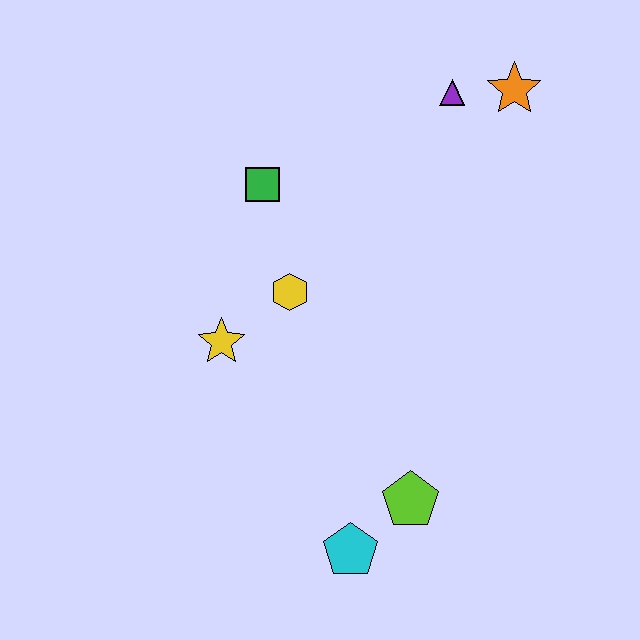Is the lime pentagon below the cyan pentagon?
No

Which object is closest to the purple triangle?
The orange star is closest to the purple triangle.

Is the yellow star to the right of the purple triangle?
No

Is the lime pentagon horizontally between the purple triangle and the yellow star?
Yes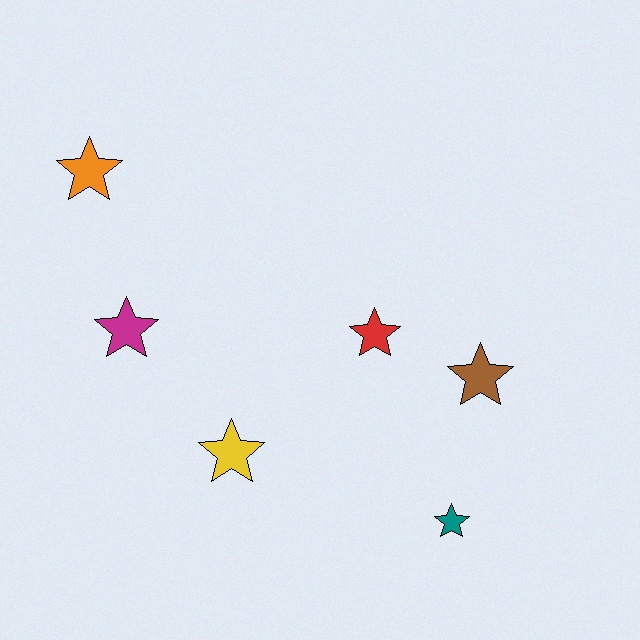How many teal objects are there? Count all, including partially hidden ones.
There is 1 teal object.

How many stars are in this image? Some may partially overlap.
There are 6 stars.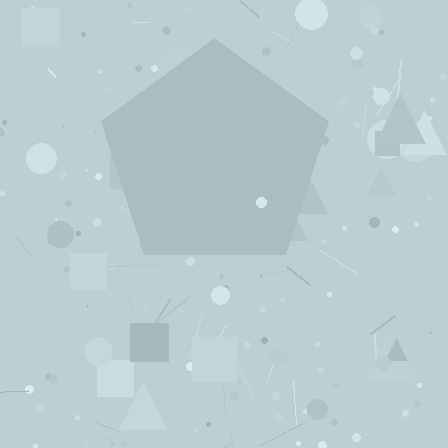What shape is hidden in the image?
A pentagon is hidden in the image.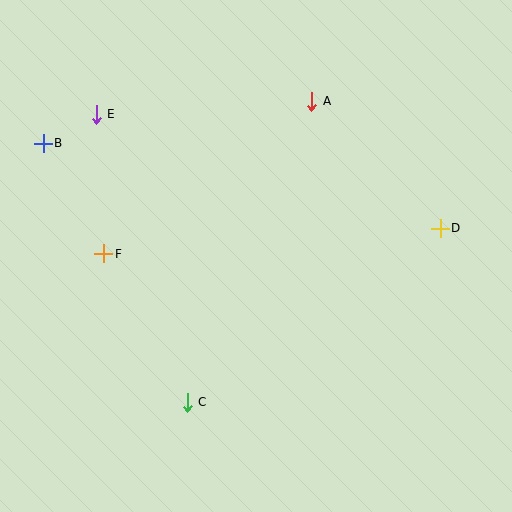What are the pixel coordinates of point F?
Point F is at (104, 254).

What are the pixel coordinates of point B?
Point B is at (43, 143).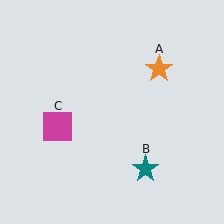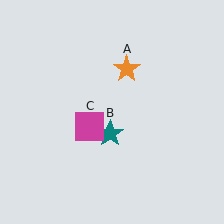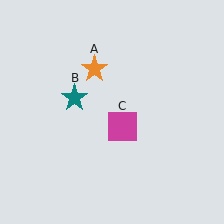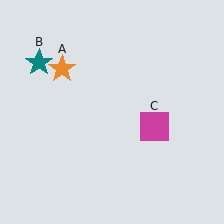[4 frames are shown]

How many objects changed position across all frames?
3 objects changed position: orange star (object A), teal star (object B), magenta square (object C).